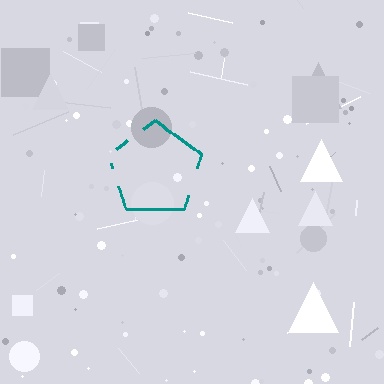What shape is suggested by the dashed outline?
The dashed outline suggests a pentagon.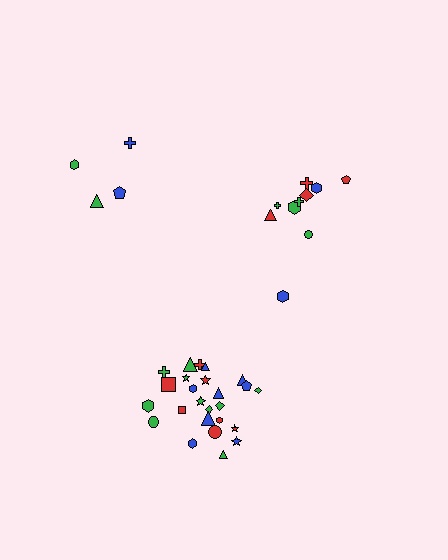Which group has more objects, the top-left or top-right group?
The top-right group.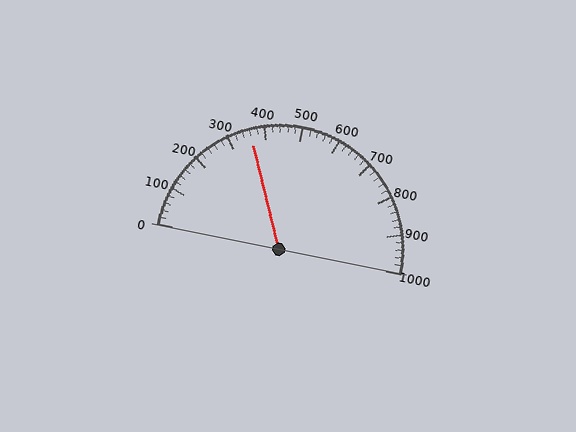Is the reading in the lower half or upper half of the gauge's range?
The reading is in the lower half of the range (0 to 1000).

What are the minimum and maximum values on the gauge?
The gauge ranges from 0 to 1000.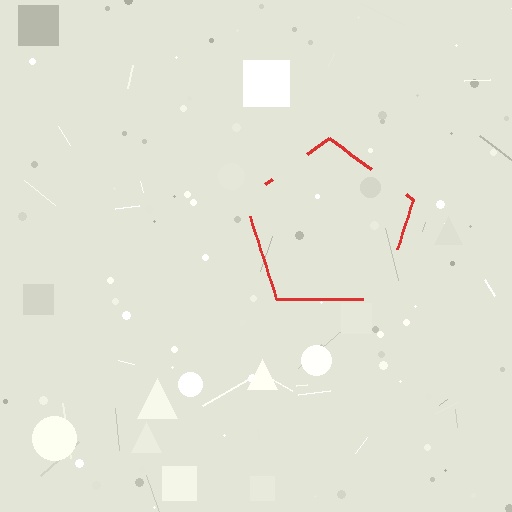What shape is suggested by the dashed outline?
The dashed outline suggests a pentagon.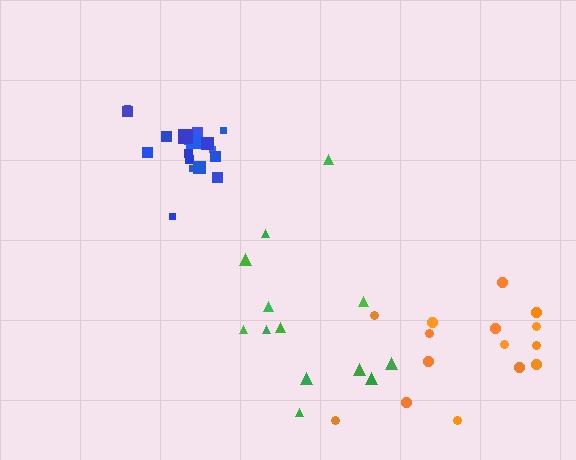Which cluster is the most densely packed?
Blue.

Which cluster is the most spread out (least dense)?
Green.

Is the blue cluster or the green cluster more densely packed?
Blue.